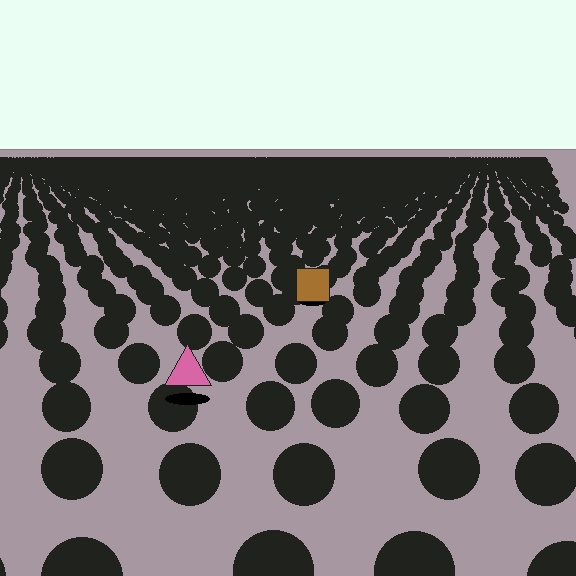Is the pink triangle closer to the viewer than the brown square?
Yes. The pink triangle is closer — you can tell from the texture gradient: the ground texture is coarser near it.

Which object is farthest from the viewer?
The brown square is farthest from the viewer. It appears smaller and the ground texture around it is denser.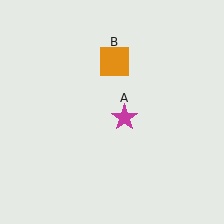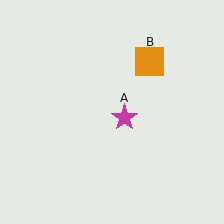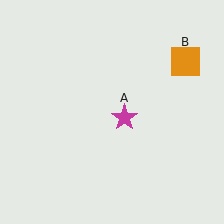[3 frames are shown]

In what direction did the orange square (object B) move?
The orange square (object B) moved right.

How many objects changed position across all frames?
1 object changed position: orange square (object B).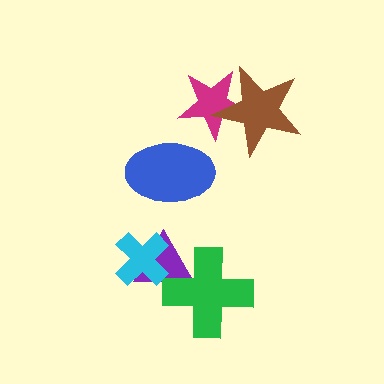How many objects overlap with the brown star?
1 object overlaps with the brown star.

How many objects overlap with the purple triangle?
2 objects overlap with the purple triangle.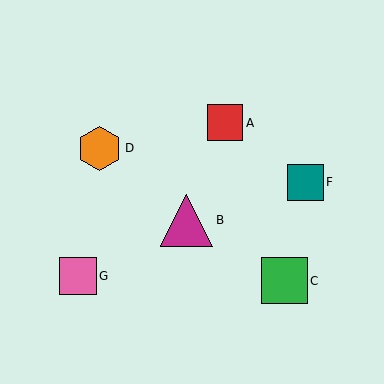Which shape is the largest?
The magenta triangle (labeled B) is the largest.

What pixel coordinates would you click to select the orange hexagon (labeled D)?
Click at (100, 148) to select the orange hexagon D.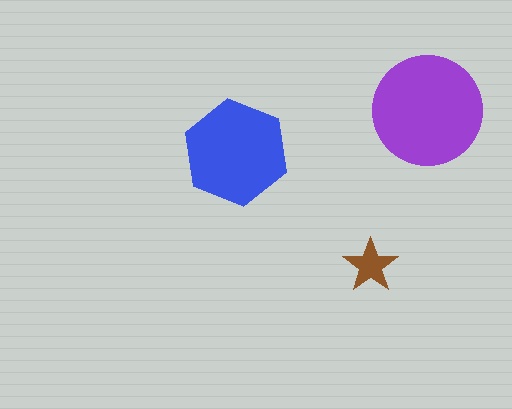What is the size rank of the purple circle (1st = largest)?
1st.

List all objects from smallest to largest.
The brown star, the blue hexagon, the purple circle.